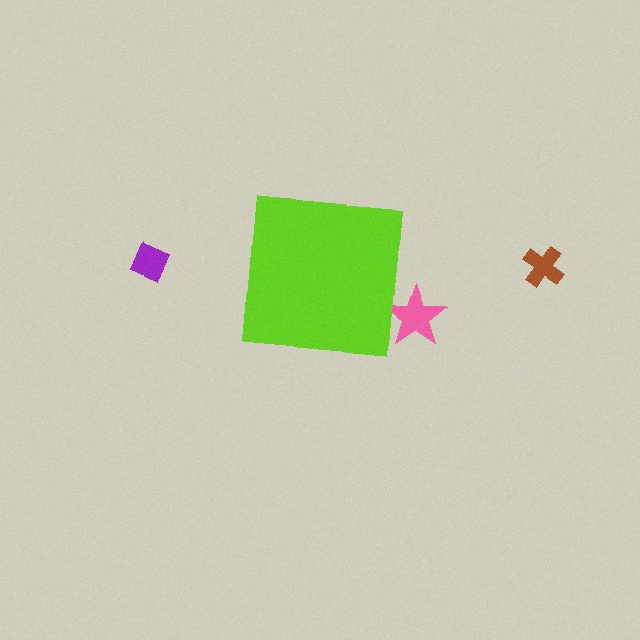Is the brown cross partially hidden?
No, the brown cross is fully visible.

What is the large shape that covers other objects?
A lime square.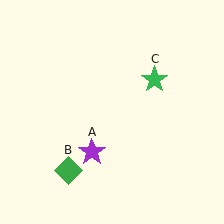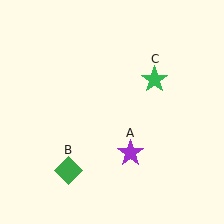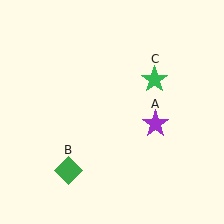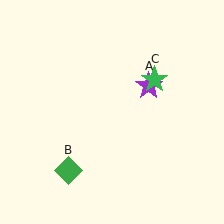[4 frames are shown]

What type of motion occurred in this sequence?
The purple star (object A) rotated counterclockwise around the center of the scene.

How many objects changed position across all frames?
1 object changed position: purple star (object A).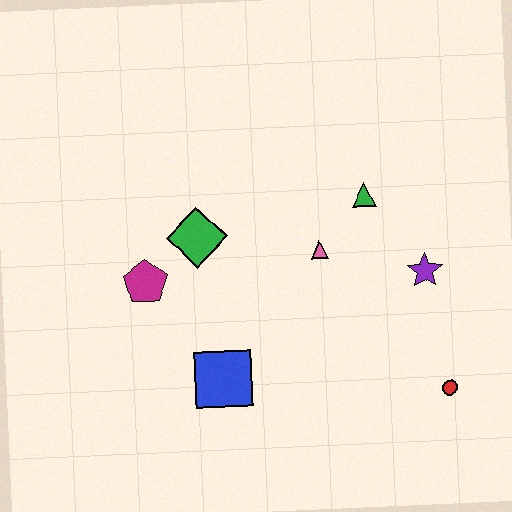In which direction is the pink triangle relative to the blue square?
The pink triangle is above the blue square.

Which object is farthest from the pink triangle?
The red circle is farthest from the pink triangle.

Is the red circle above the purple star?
No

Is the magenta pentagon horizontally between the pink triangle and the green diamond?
No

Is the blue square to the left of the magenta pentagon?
No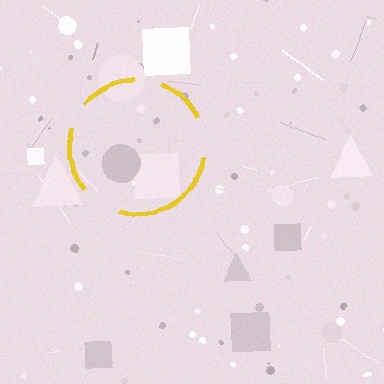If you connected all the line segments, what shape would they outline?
They would outline a circle.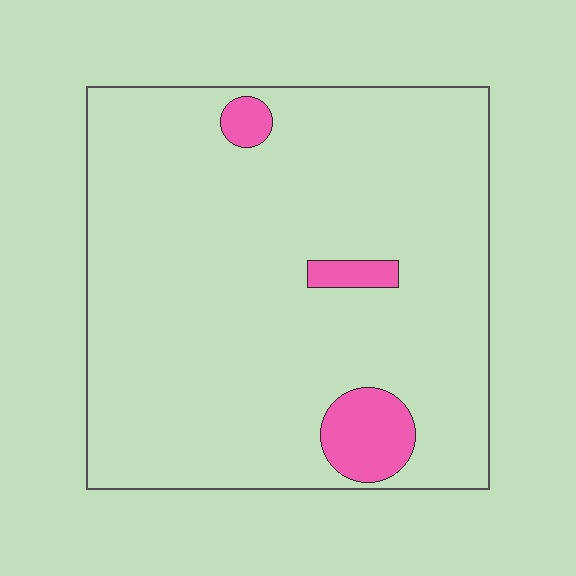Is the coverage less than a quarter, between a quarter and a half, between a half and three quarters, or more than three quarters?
Less than a quarter.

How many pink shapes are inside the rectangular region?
3.